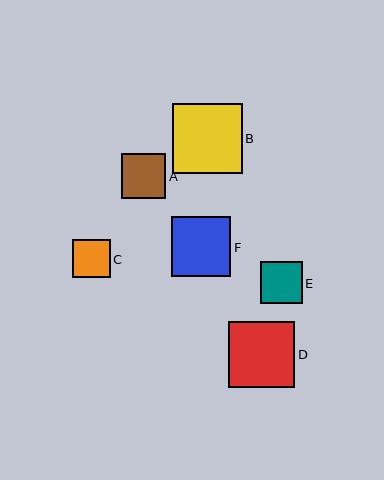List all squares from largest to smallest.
From largest to smallest: B, D, F, A, E, C.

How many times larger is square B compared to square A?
Square B is approximately 1.6 times the size of square A.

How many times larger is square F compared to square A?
Square F is approximately 1.3 times the size of square A.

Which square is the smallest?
Square C is the smallest with a size of approximately 38 pixels.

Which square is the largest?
Square B is the largest with a size of approximately 70 pixels.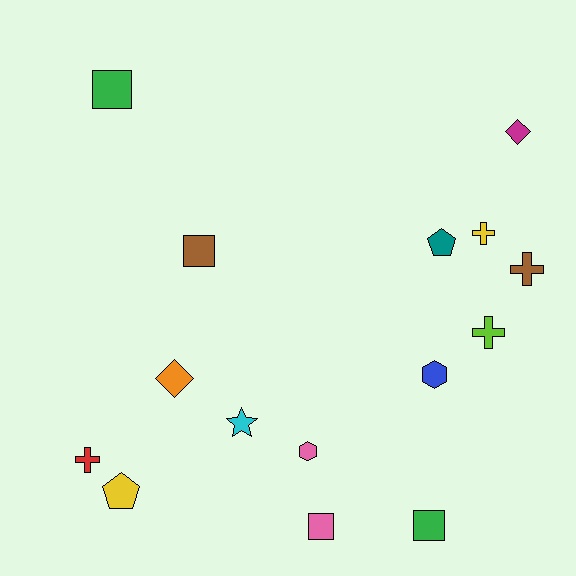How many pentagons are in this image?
There are 2 pentagons.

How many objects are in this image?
There are 15 objects.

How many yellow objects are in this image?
There are 2 yellow objects.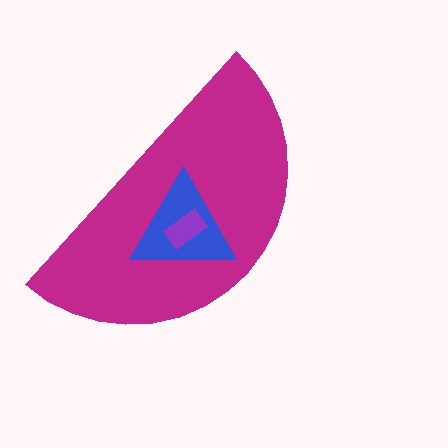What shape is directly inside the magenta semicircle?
The blue triangle.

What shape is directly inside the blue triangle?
The purple rectangle.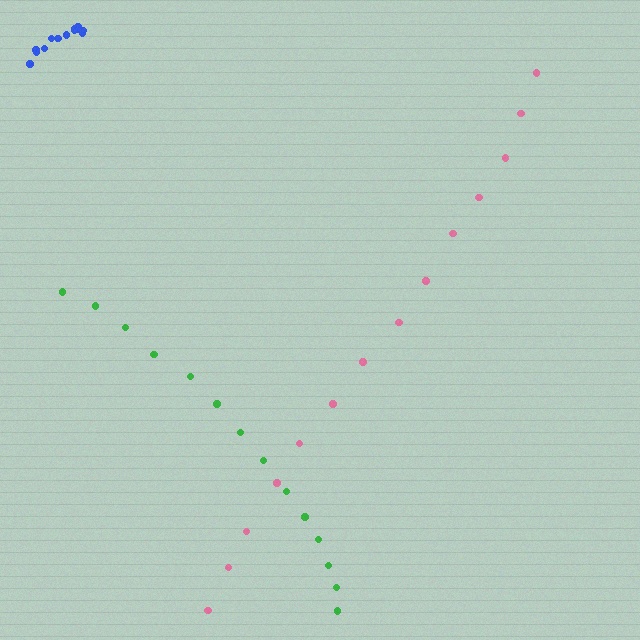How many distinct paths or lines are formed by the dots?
There are 3 distinct paths.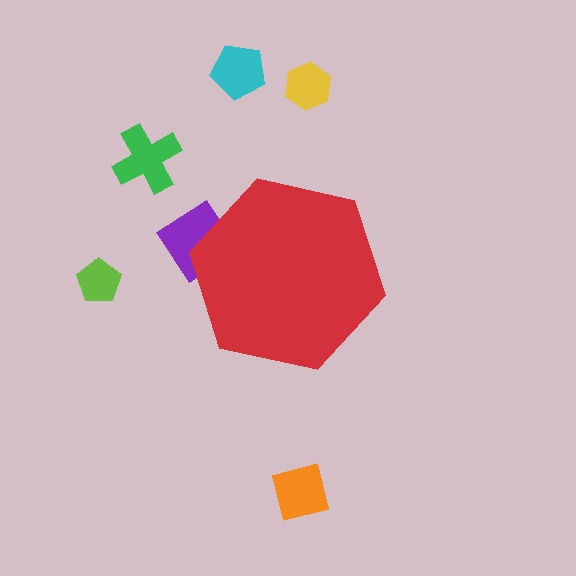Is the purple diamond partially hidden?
Yes, the purple diamond is partially hidden behind the red hexagon.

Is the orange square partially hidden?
No, the orange square is fully visible.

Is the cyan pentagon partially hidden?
No, the cyan pentagon is fully visible.